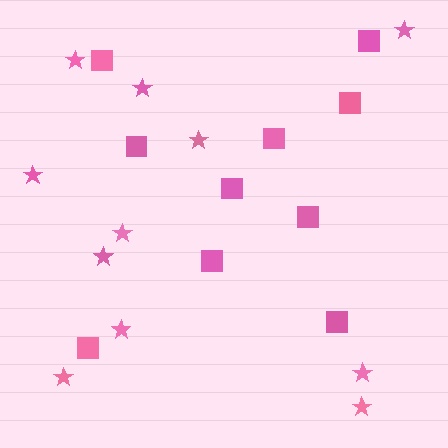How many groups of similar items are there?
There are 2 groups: one group of squares (10) and one group of stars (11).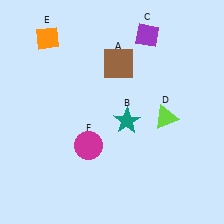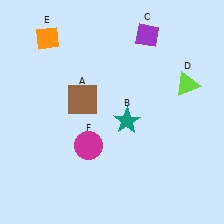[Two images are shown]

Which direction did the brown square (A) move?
The brown square (A) moved left.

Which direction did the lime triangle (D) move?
The lime triangle (D) moved up.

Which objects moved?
The objects that moved are: the brown square (A), the lime triangle (D).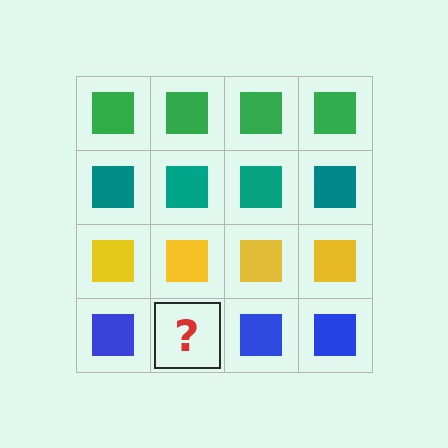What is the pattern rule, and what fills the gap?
The rule is that each row has a consistent color. The gap should be filled with a blue square.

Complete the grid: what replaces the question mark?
The question mark should be replaced with a blue square.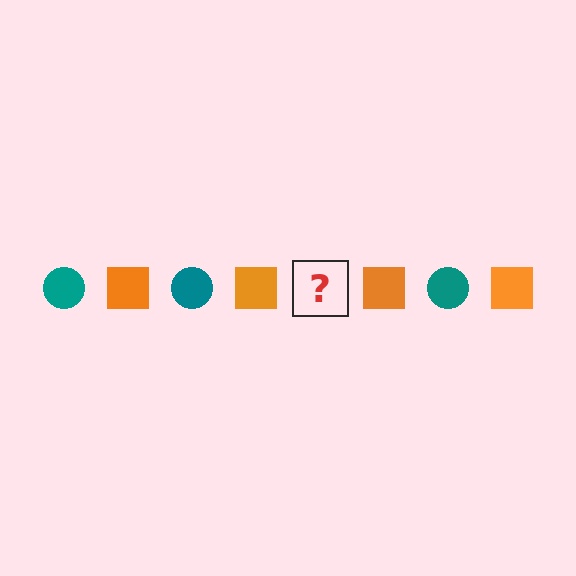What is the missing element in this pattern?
The missing element is a teal circle.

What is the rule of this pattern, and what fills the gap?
The rule is that the pattern alternates between teal circle and orange square. The gap should be filled with a teal circle.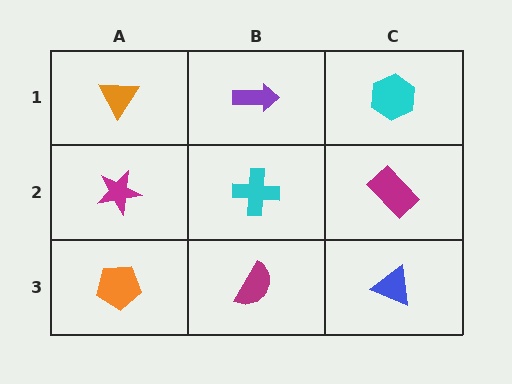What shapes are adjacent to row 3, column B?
A cyan cross (row 2, column B), an orange pentagon (row 3, column A), a blue triangle (row 3, column C).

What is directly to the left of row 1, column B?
An orange triangle.